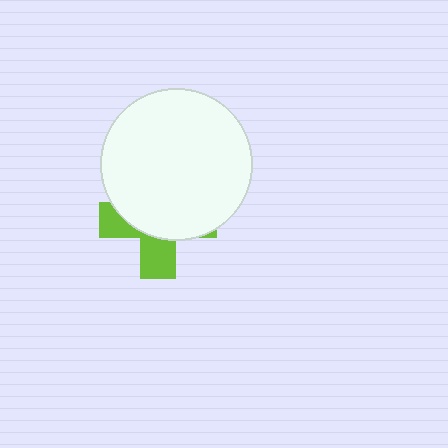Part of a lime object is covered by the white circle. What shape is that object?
It is a cross.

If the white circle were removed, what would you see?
You would see the complete lime cross.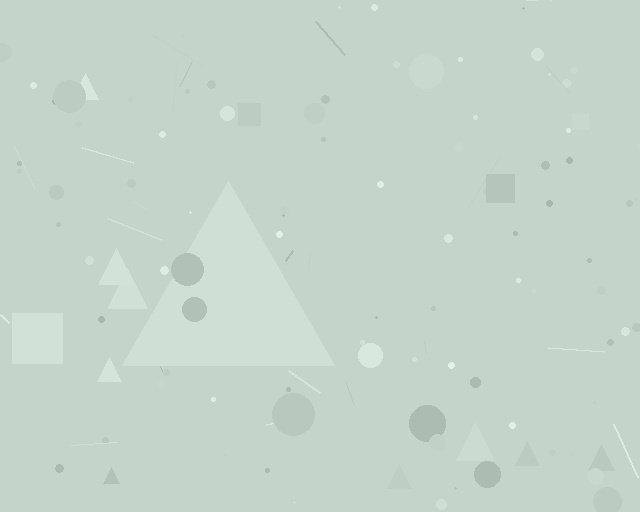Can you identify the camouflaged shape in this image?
The camouflaged shape is a triangle.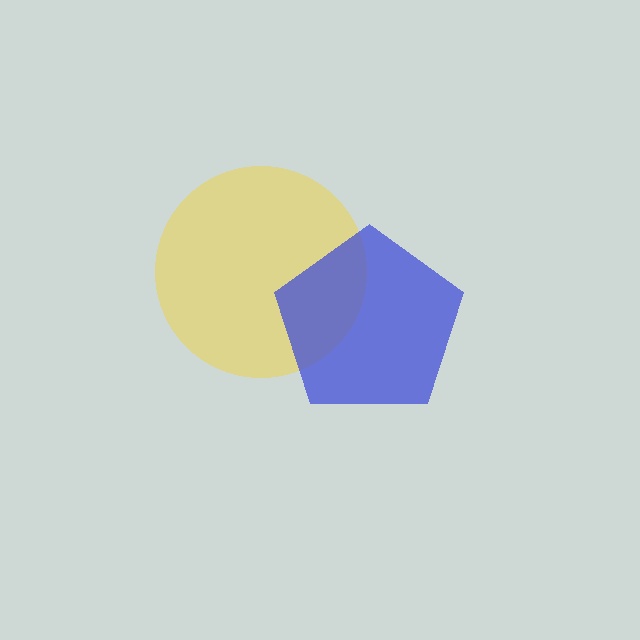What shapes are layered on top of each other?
The layered shapes are: a yellow circle, a blue pentagon.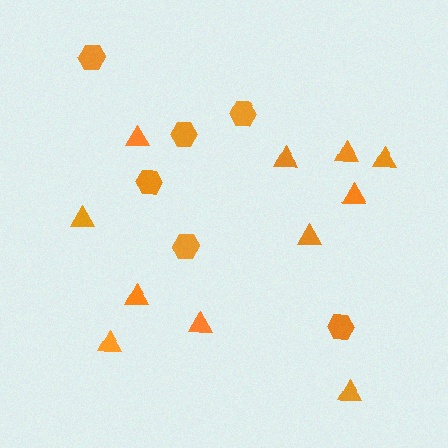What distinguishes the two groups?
There are 2 groups: one group of triangles (11) and one group of hexagons (6).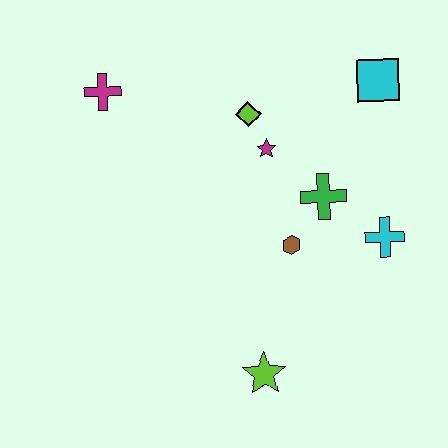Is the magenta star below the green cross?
No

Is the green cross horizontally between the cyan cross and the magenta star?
Yes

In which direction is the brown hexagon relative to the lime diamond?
The brown hexagon is below the lime diamond.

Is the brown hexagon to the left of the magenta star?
No